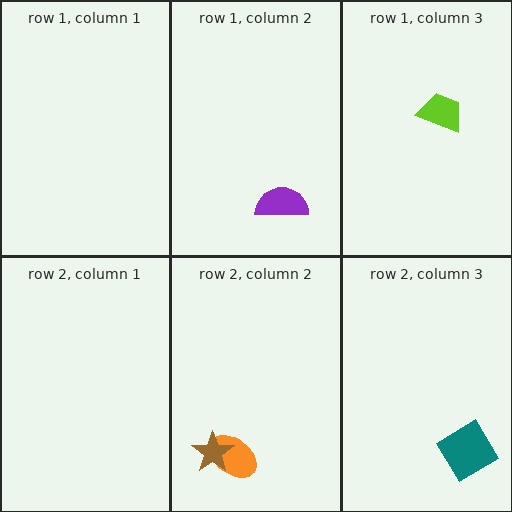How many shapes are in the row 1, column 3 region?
1.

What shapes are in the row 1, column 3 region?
The lime trapezoid.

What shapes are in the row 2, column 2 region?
The orange ellipse, the brown star.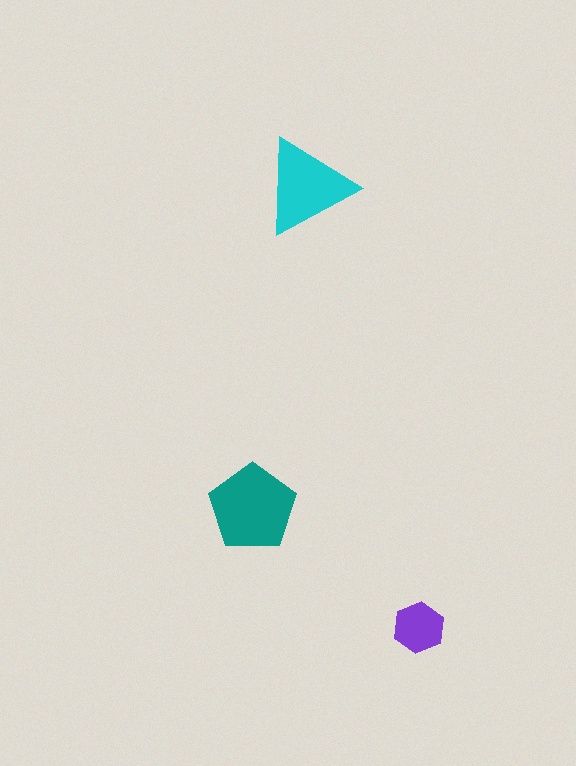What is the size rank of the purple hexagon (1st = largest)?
3rd.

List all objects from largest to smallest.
The teal pentagon, the cyan triangle, the purple hexagon.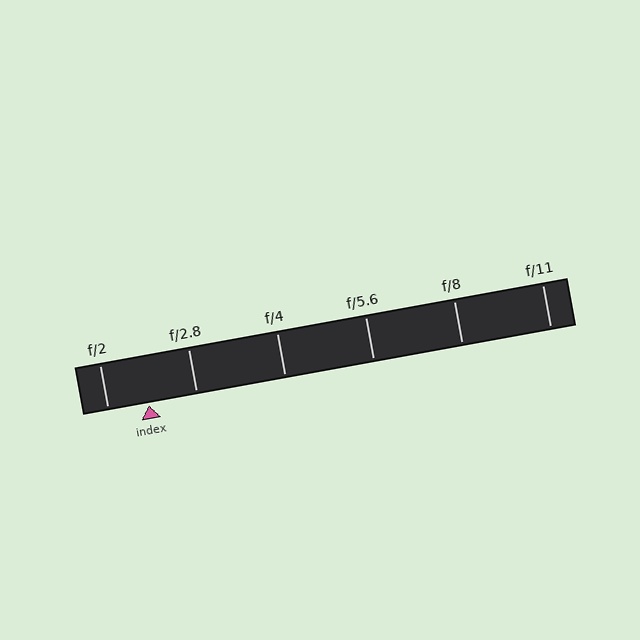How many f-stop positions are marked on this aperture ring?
There are 6 f-stop positions marked.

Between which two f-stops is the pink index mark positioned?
The index mark is between f/2 and f/2.8.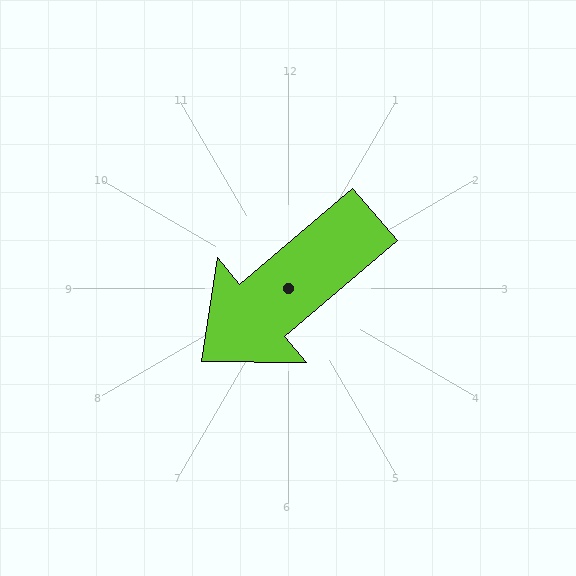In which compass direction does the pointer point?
Southwest.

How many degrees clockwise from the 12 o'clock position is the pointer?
Approximately 230 degrees.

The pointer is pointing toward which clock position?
Roughly 8 o'clock.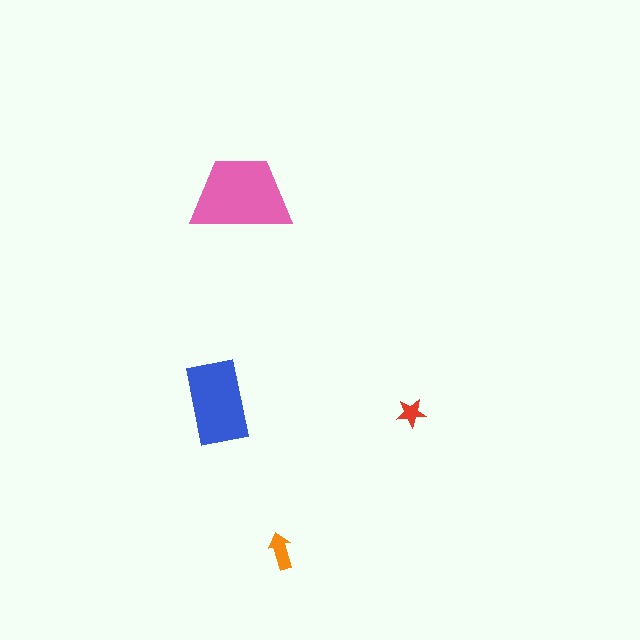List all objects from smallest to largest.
The red star, the orange arrow, the blue rectangle, the pink trapezoid.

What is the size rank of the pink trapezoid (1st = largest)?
1st.